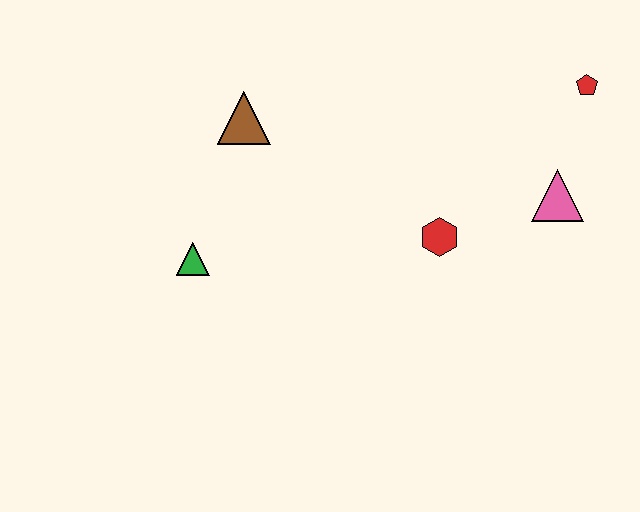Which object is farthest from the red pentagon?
The green triangle is farthest from the red pentagon.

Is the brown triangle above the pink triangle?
Yes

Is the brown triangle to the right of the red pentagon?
No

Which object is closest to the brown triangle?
The green triangle is closest to the brown triangle.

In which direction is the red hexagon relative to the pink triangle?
The red hexagon is to the left of the pink triangle.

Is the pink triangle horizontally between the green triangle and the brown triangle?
No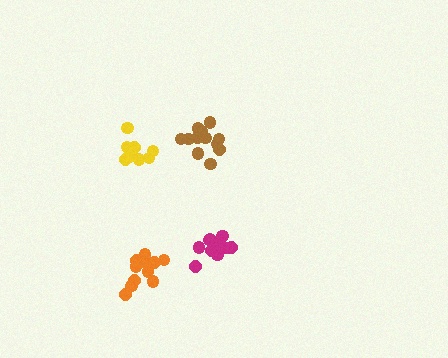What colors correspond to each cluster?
The clusters are colored: brown, yellow, orange, magenta.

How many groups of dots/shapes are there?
There are 4 groups.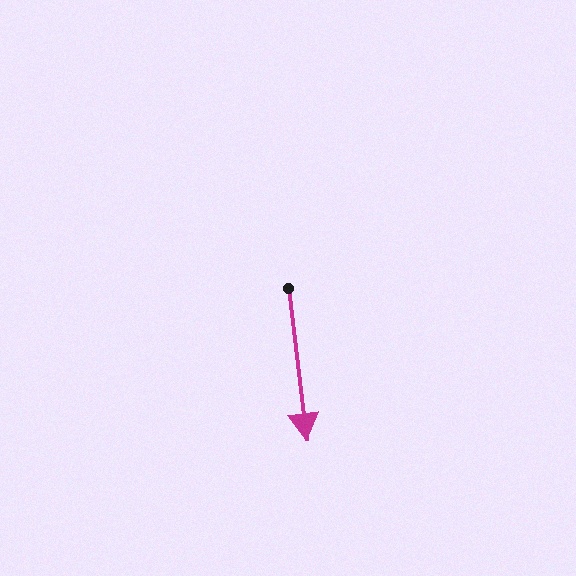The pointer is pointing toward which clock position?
Roughly 6 o'clock.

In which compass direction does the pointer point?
South.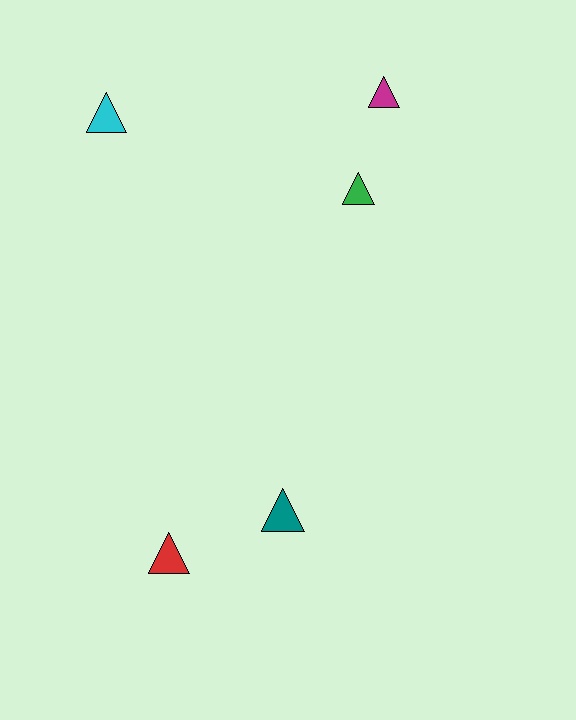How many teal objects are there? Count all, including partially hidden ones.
There is 1 teal object.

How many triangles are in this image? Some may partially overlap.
There are 5 triangles.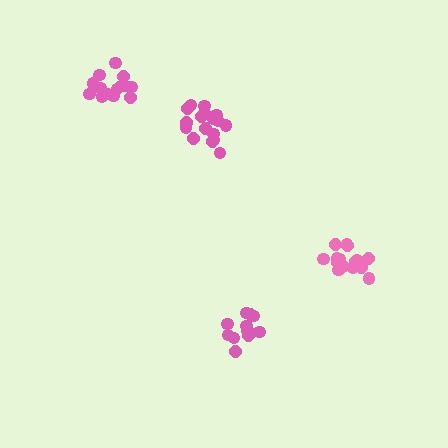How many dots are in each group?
Group 1: 15 dots, Group 2: 17 dots, Group 3: 14 dots, Group 4: 11 dots (57 total).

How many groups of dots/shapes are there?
There are 4 groups.